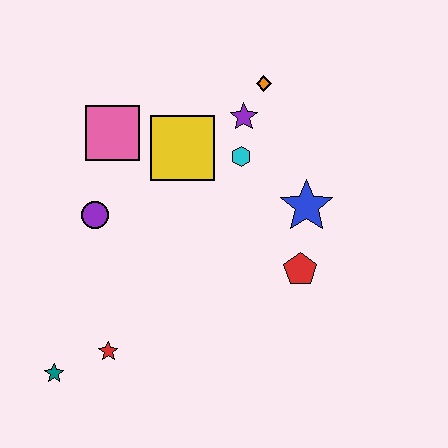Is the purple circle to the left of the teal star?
No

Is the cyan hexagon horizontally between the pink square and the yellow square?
No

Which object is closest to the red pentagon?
The blue star is closest to the red pentagon.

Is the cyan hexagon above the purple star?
No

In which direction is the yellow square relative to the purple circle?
The yellow square is to the right of the purple circle.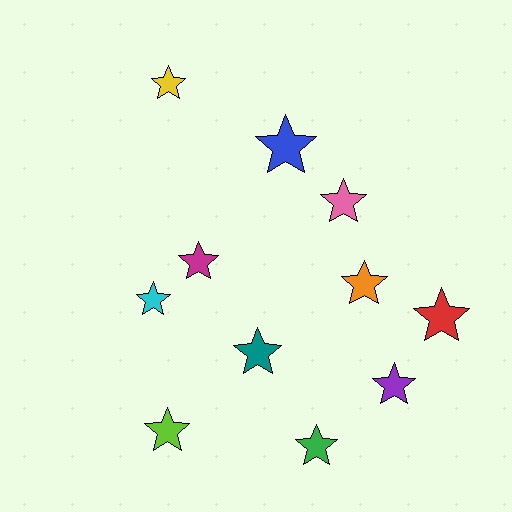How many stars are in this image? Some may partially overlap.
There are 11 stars.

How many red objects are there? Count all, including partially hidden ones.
There is 1 red object.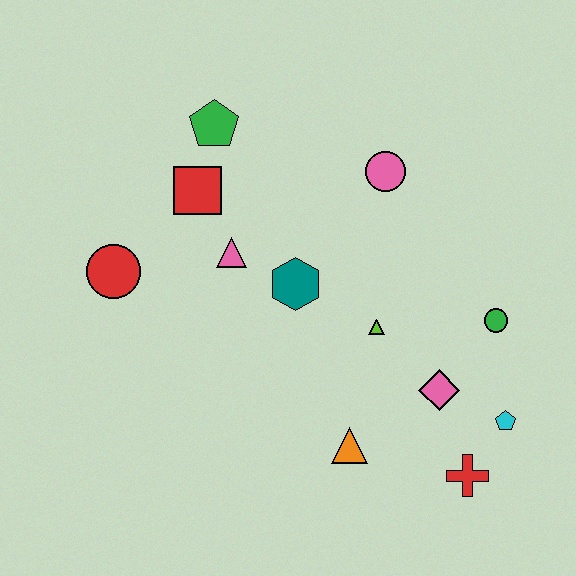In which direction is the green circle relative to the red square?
The green circle is to the right of the red square.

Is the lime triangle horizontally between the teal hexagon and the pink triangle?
No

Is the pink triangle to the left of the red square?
No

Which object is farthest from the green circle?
The red circle is farthest from the green circle.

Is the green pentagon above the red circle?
Yes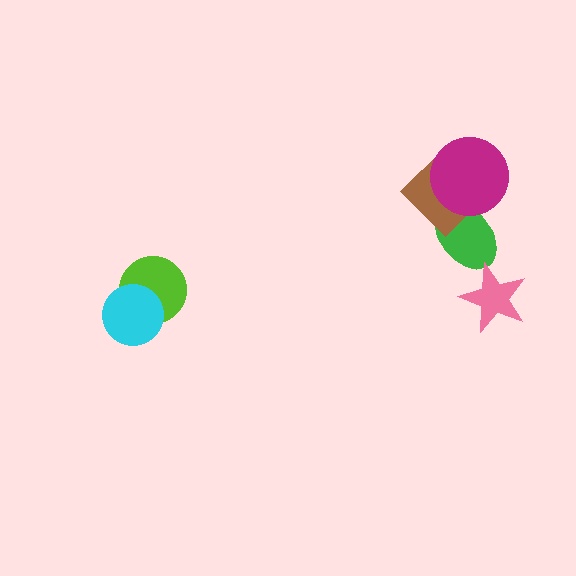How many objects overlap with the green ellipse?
2 objects overlap with the green ellipse.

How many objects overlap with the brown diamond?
2 objects overlap with the brown diamond.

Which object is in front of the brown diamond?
The magenta circle is in front of the brown diamond.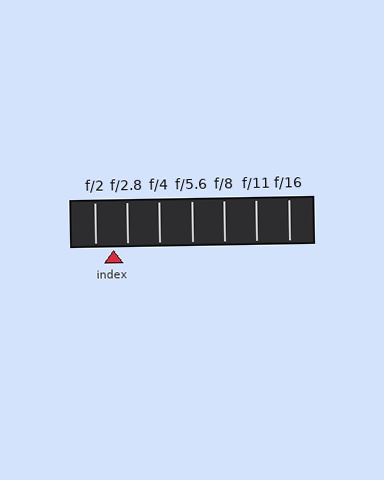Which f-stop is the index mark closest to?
The index mark is closest to f/2.8.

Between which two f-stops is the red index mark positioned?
The index mark is between f/2 and f/2.8.